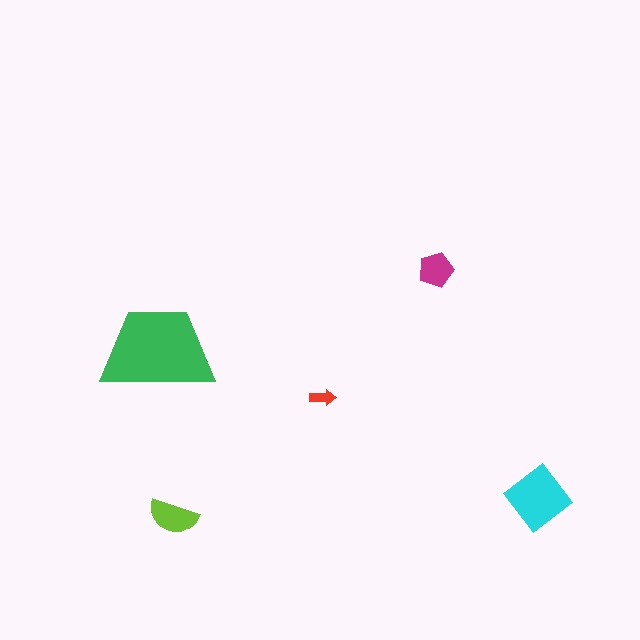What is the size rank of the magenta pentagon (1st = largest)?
4th.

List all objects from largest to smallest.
The green trapezoid, the cyan diamond, the lime semicircle, the magenta pentagon, the red arrow.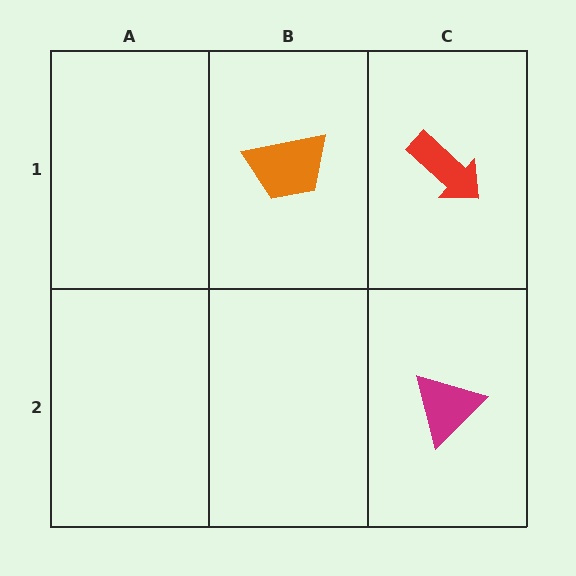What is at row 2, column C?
A magenta triangle.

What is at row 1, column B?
An orange trapezoid.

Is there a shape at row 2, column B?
No, that cell is empty.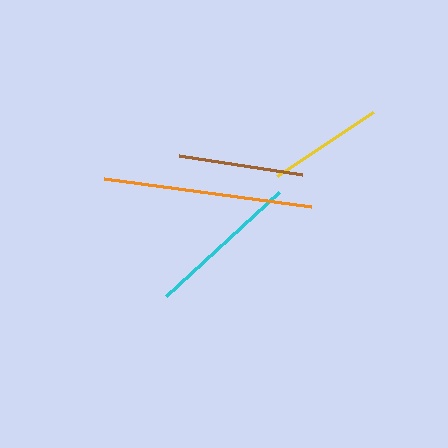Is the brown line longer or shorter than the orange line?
The orange line is longer than the brown line.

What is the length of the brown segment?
The brown segment is approximately 125 pixels long.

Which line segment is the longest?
The orange line is the longest at approximately 208 pixels.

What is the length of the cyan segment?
The cyan segment is approximately 153 pixels long.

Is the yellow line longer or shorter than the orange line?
The orange line is longer than the yellow line.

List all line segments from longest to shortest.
From longest to shortest: orange, cyan, brown, yellow.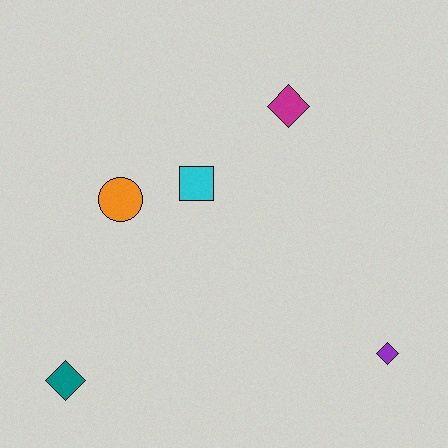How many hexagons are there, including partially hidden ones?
There are no hexagons.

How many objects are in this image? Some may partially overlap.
There are 5 objects.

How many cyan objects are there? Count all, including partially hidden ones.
There is 1 cyan object.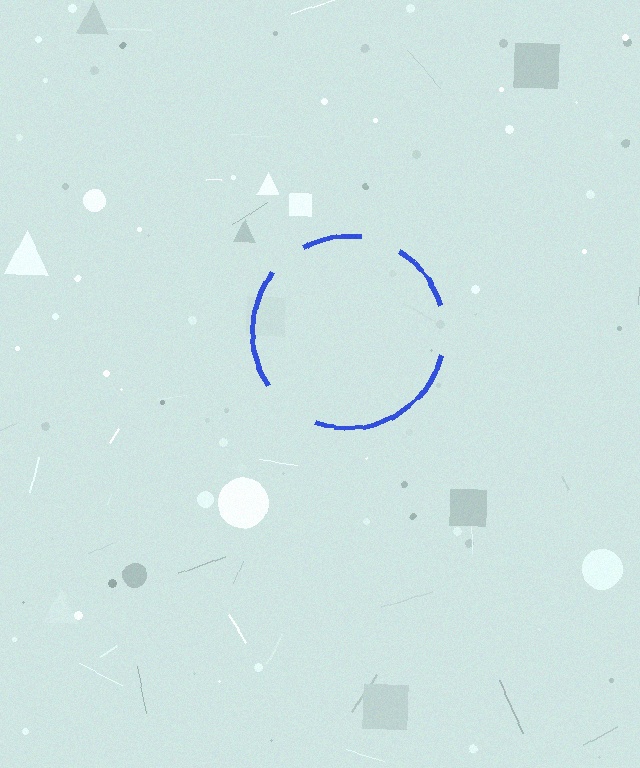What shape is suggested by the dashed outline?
The dashed outline suggests a circle.